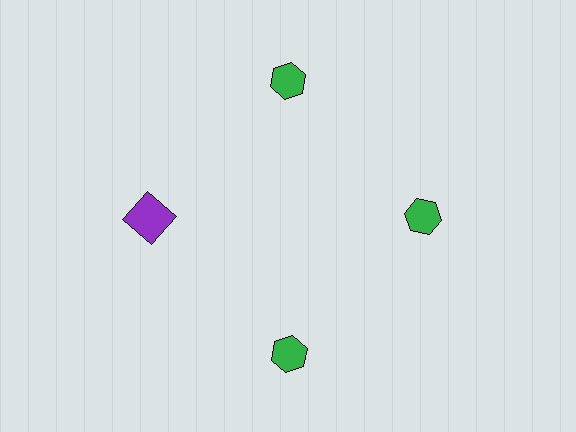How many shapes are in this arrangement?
There are 4 shapes arranged in a ring pattern.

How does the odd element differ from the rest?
It differs in both color (purple instead of green) and shape (square instead of hexagon).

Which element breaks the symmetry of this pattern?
The purple square at roughly the 9 o'clock position breaks the symmetry. All other shapes are green hexagons.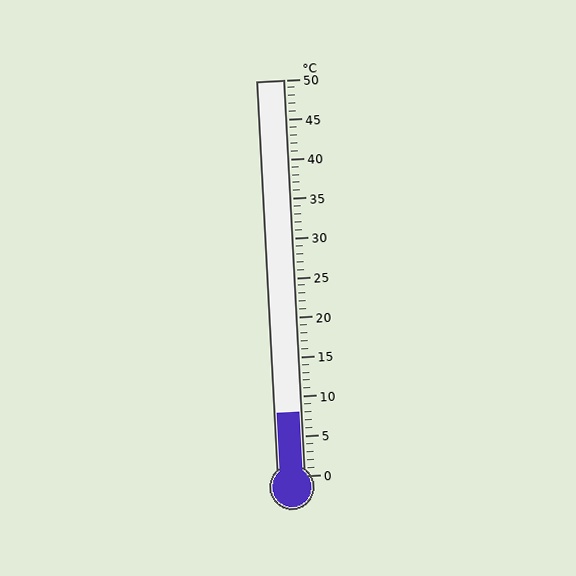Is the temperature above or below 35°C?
The temperature is below 35°C.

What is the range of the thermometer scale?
The thermometer scale ranges from 0°C to 50°C.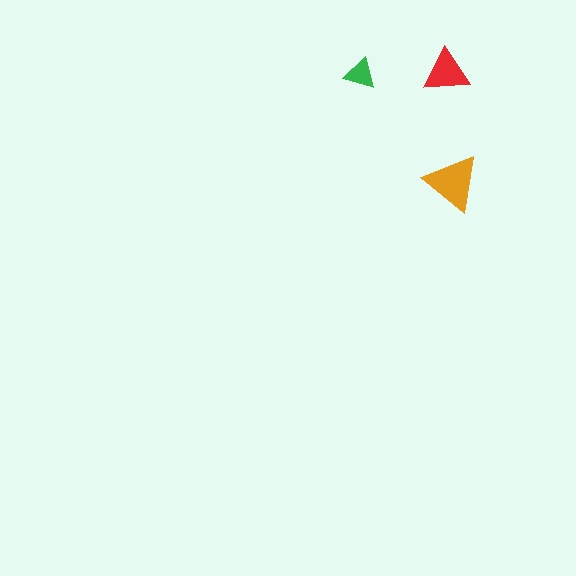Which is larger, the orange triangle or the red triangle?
The orange one.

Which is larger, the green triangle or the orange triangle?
The orange one.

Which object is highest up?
The red triangle is topmost.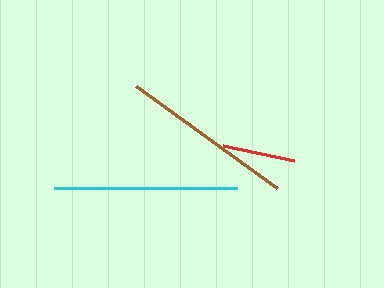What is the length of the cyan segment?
The cyan segment is approximately 182 pixels long.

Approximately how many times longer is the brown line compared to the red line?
The brown line is approximately 2.4 times the length of the red line.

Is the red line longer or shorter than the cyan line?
The cyan line is longer than the red line.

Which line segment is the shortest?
The red line is the shortest at approximately 73 pixels.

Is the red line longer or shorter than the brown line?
The brown line is longer than the red line.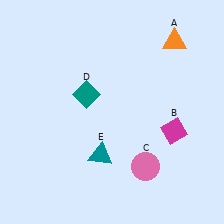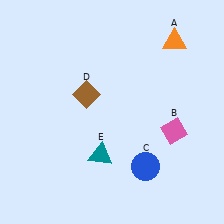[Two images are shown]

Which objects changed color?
B changed from magenta to pink. C changed from pink to blue. D changed from teal to brown.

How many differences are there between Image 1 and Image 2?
There are 3 differences between the two images.